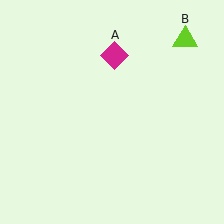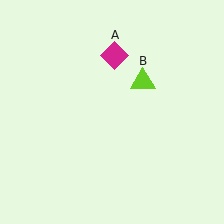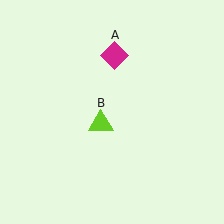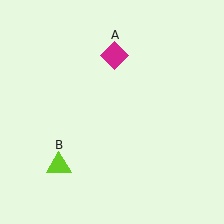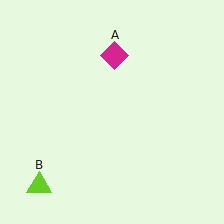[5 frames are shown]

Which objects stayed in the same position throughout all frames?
Magenta diamond (object A) remained stationary.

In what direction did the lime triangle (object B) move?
The lime triangle (object B) moved down and to the left.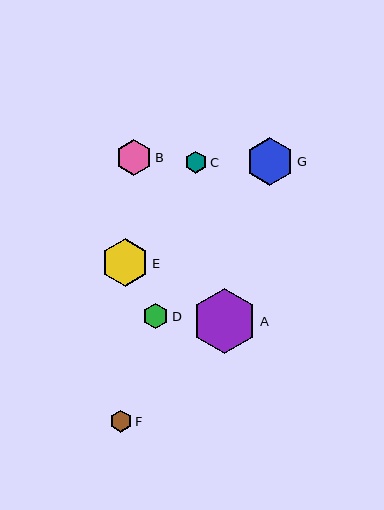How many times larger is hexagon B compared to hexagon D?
Hexagon B is approximately 1.4 times the size of hexagon D.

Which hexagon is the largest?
Hexagon A is the largest with a size of approximately 65 pixels.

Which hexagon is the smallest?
Hexagon C is the smallest with a size of approximately 21 pixels.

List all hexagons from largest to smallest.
From largest to smallest: A, G, E, B, D, F, C.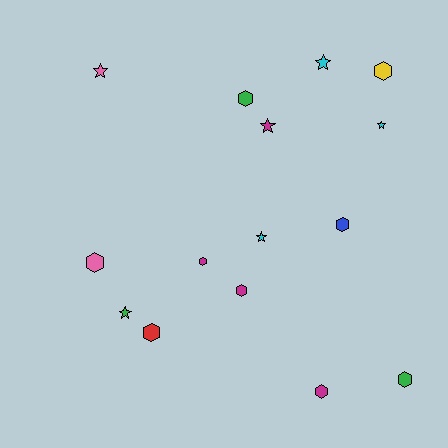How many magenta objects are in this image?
There are 4 magenta objects.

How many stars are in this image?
There are 6 stars.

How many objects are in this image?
There are 15 objects.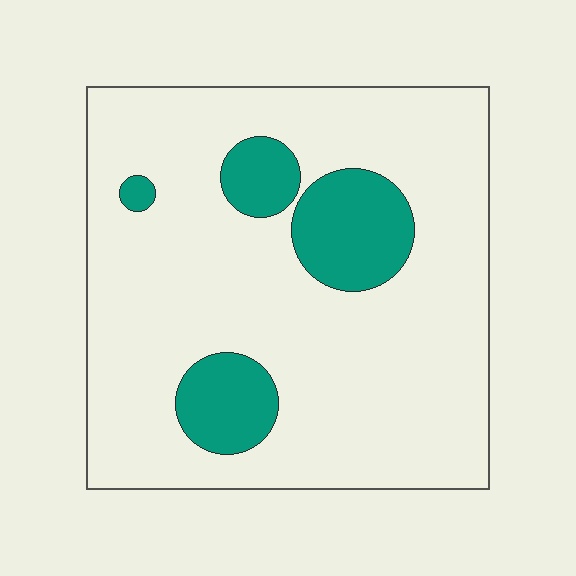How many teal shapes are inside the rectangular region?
4.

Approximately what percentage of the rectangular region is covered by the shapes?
Approximately 15%.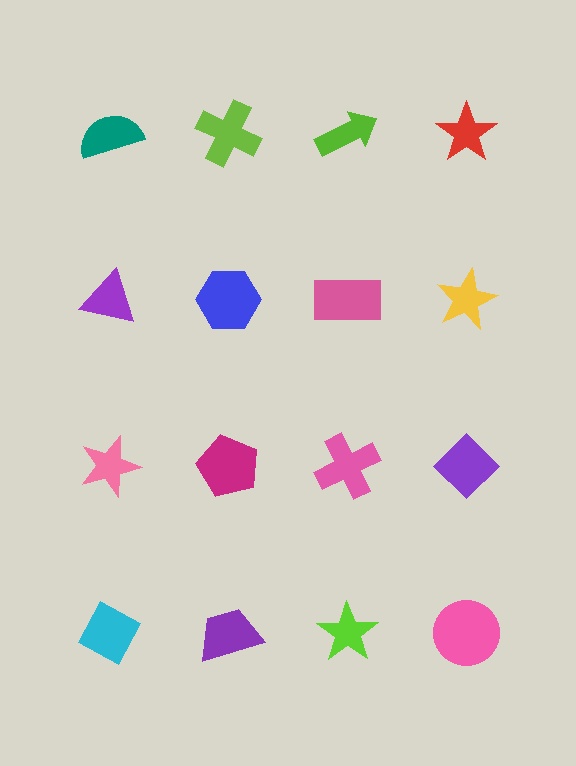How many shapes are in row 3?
4 shapes.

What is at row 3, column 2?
A magenta pentagon.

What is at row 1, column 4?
A red star.